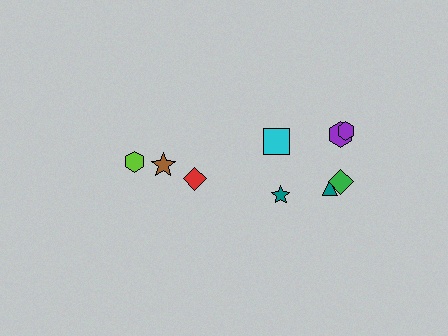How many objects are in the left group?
There are 3 objects.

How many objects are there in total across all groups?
There are 9 objects.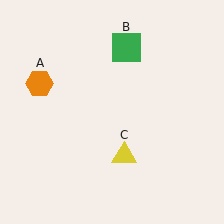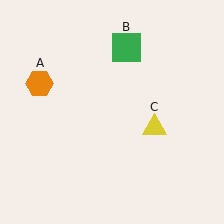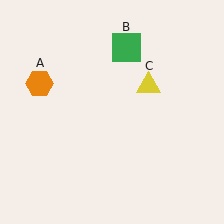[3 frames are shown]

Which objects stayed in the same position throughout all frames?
Orange hexagon (object A) and green square (object B) remained stationary.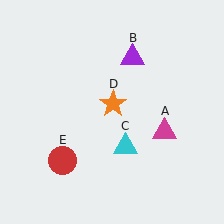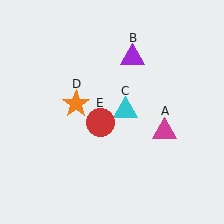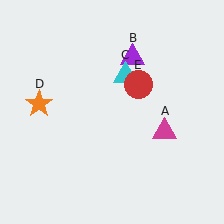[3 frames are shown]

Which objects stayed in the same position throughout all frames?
Magenta triangle (object A) and purple triangle (object B) remained stationary.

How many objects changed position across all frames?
3 objects changed position: cyan triangle (object C), orange star (object D), red circle (object E).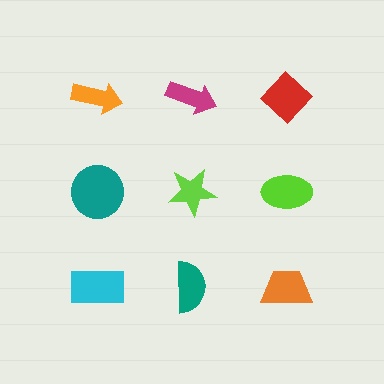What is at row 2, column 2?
A lime star.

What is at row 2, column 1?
A teal circle.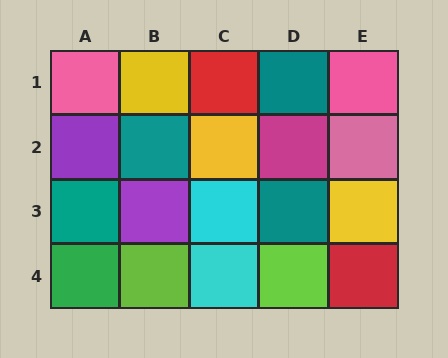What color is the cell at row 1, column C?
Red.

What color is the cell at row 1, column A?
Pink.